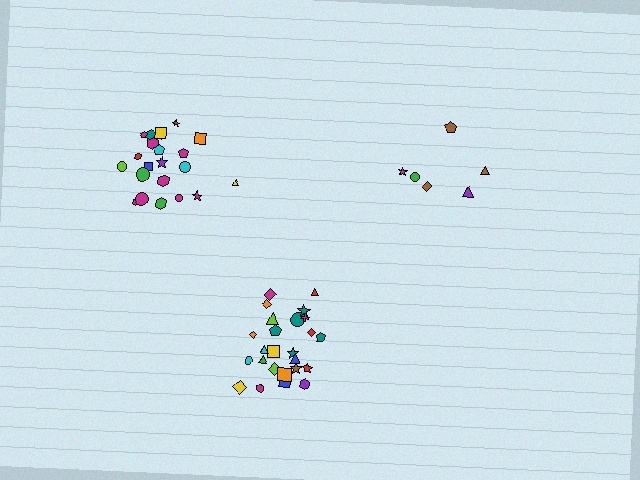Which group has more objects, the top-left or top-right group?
The top-left group.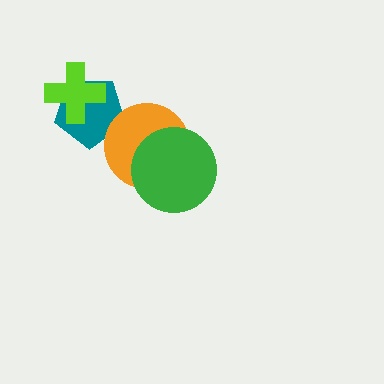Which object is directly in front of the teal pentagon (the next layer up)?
The orange circle is directly in front of the teal pentagon.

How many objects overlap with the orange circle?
2 objects overlap with the orange circle.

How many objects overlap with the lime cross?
1 object overlaps with the lime cross.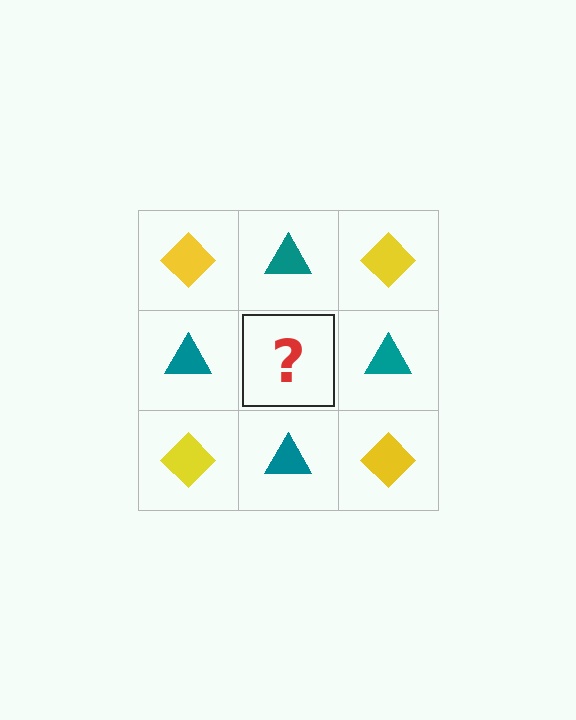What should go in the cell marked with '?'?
The missing cell should contain a yellow diamond.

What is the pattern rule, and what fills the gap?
The rule is that it alternates yellow diamond and teal triangle in a checkerboard pattern. The gap should be filled with a yellow diamond.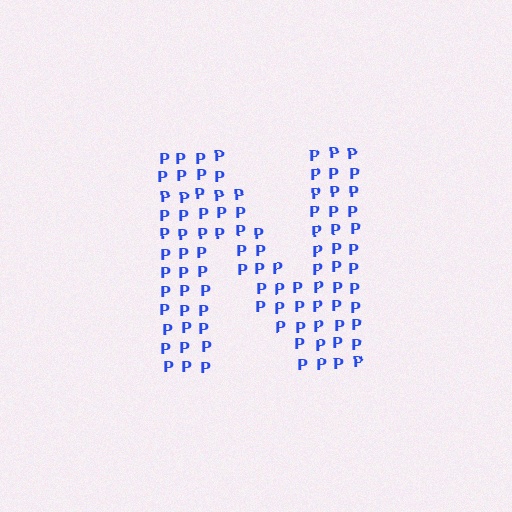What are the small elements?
The small elements are letter P's.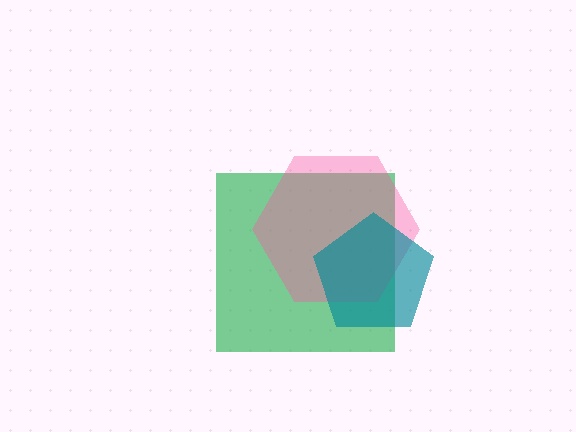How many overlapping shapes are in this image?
There are 3 overlapping shapes in the image.